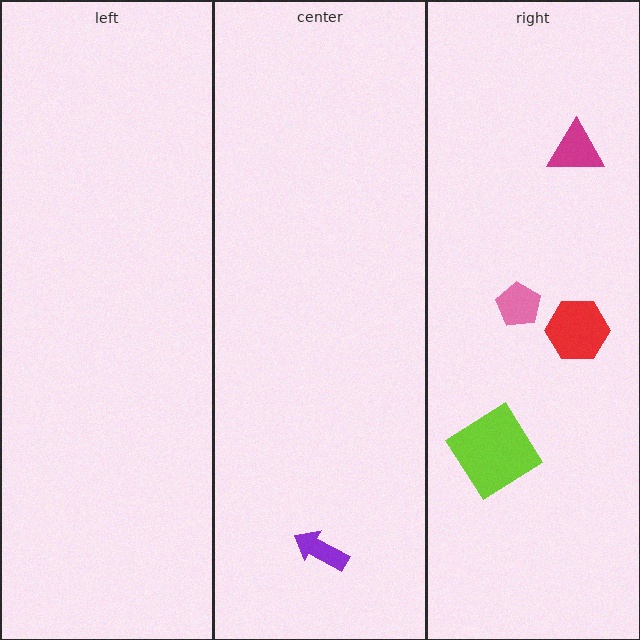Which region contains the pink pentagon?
The right region.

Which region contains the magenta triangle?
The right region.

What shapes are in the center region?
The purple arrow.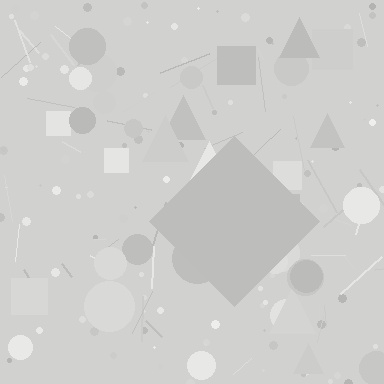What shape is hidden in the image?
A diamond is hidden in the image.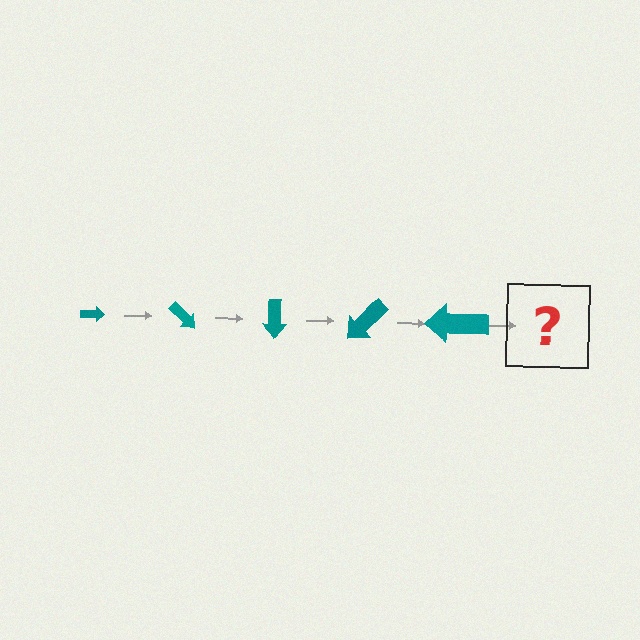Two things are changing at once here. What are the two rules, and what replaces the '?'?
The two rules are that the arrow grows larger each step and it rotates 45 degrees each step. The '?' should be an arrow, larger than the previous one and rotated 225 degrees from the start.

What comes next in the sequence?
The next element should be an arrow, larger than the previous one and rotated 225 degrees from the start.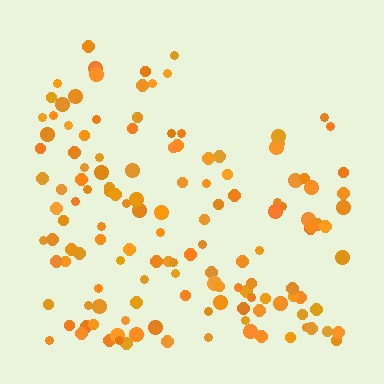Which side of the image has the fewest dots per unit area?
The top.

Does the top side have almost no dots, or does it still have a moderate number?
Still a moderate number, just noticeably fewer than the bottom.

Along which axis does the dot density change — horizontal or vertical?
Vertical.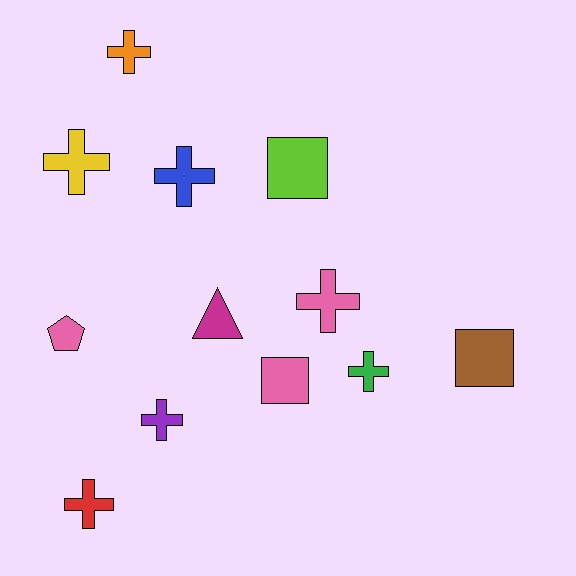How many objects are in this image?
There are 12 objects.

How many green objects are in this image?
There is 1 green object.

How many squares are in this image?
There are 3 squares.